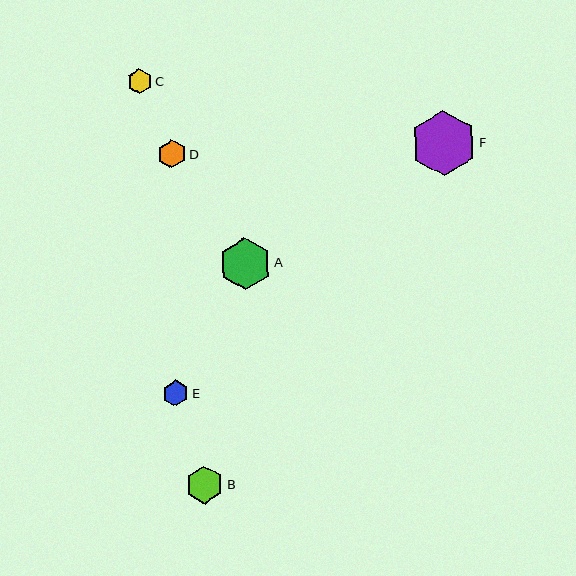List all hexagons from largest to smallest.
From largest to smallest: F, A, B, D, E, C.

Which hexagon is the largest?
Hexagon F is the largest with a size of approximately 65 pixels.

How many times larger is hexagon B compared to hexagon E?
Hexagon B is approximately 1.4 times the size of hexagon E.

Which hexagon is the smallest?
Hexagon C is the smallest with a size of approximately 25 pixels.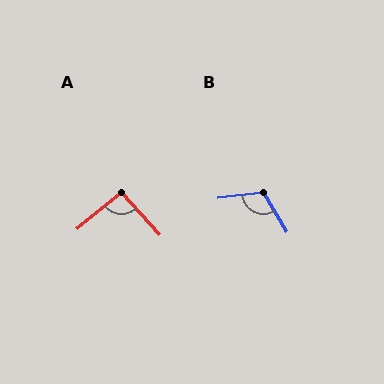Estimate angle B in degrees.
Approximately 114 degrees.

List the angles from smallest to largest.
A (92°), B (114°).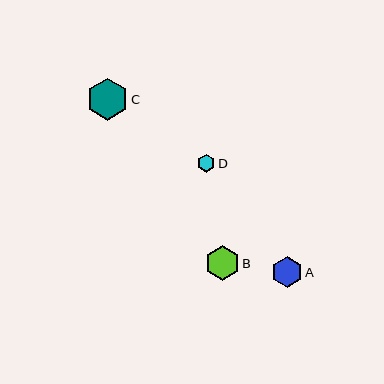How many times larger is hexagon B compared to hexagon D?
Hexagon B is approximately 2.0 times the size of hexagon D.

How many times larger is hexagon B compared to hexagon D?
Hexagon B is approximately 2.0 times the size of hexagon D.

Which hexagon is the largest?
Hexagon C is the largest with a size of approximately 42 pixels.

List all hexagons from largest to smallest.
From largest to smallest: C, B, A, D.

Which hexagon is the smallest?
Hexagon D is the smallest with a size of approximately 18 pixels.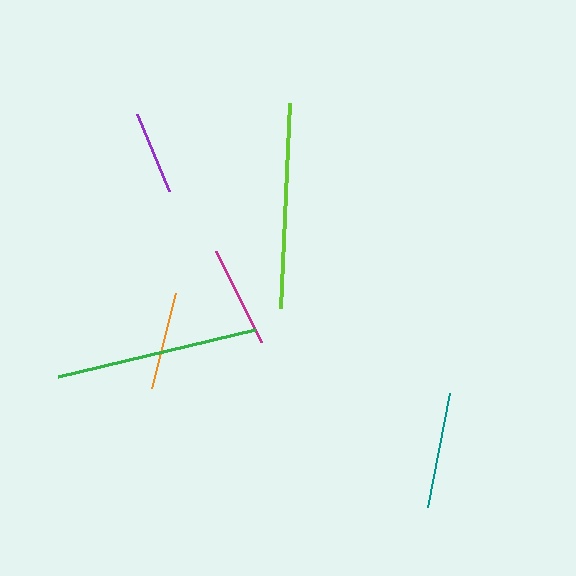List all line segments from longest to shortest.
From longest to shortest: lime, green, teal, magenta, orange, purple.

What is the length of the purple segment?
The purple segment is approximately 83 pixels long.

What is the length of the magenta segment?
The magenta segment is approximately 101 pixels long.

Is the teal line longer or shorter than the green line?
The green line is longer than the teal line.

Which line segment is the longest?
The lime line is the longest at approximately 206 pixels.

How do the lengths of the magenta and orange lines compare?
The magenta and orange lines are approximately the same length.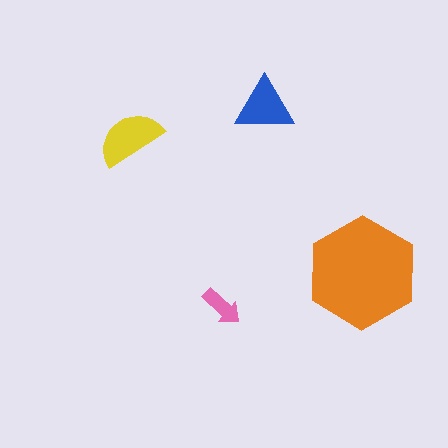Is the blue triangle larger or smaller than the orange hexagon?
Smaller.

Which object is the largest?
The orange hexagon.